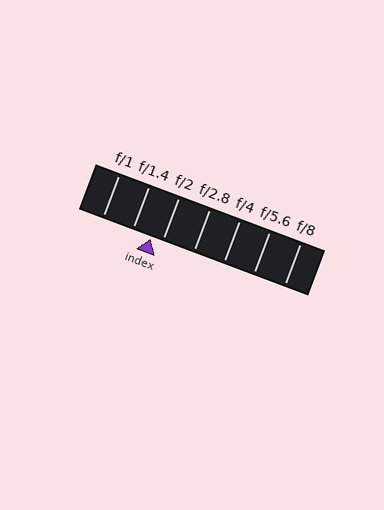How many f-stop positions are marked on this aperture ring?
There are 7 f-stop positions marked.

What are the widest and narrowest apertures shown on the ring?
The widest aperture shown is f/1 and the narrowest is f/8.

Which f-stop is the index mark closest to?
The index mark is closest to f/2.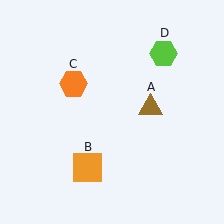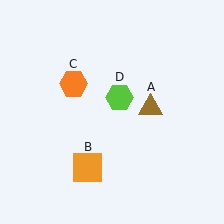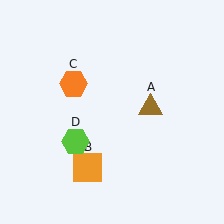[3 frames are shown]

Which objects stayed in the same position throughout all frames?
Brown triangle (object A) and orange square (object B) and orange hexagon (object C) remained stationary.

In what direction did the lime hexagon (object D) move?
The lime hexagon (object D) moved down and to the left.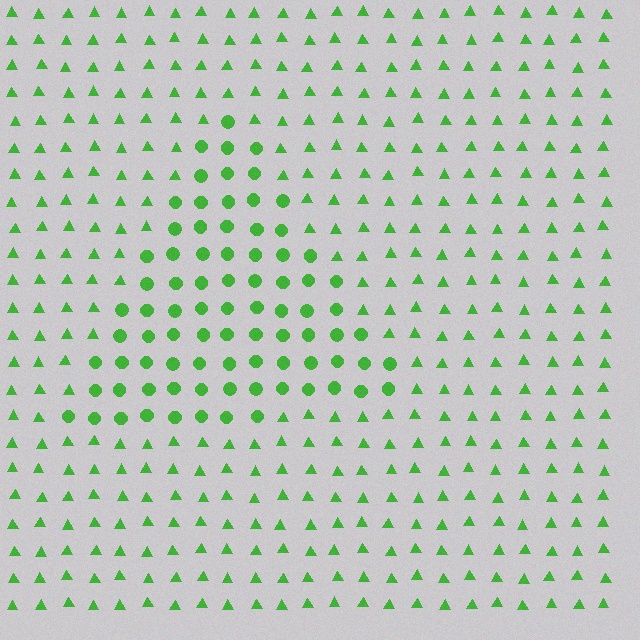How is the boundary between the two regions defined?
The boundary is defined by a change in element shape: circles inside vs. triangles outside. All elements share the same color and spacing.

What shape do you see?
I see a triangle.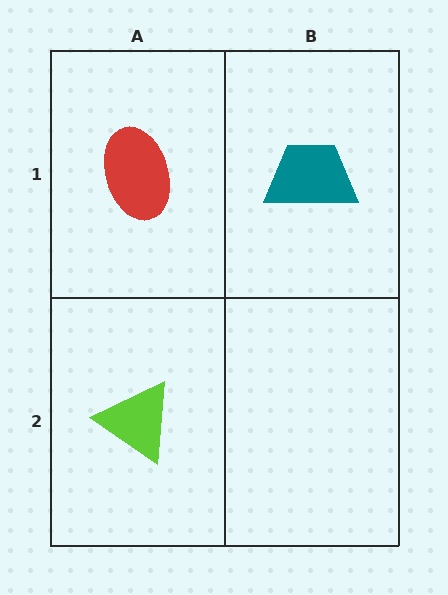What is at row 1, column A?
A red ellipse.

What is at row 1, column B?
A teal trapezoid.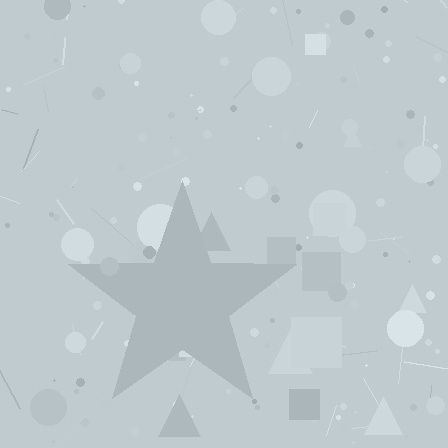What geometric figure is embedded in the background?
A star is embedded in the background.